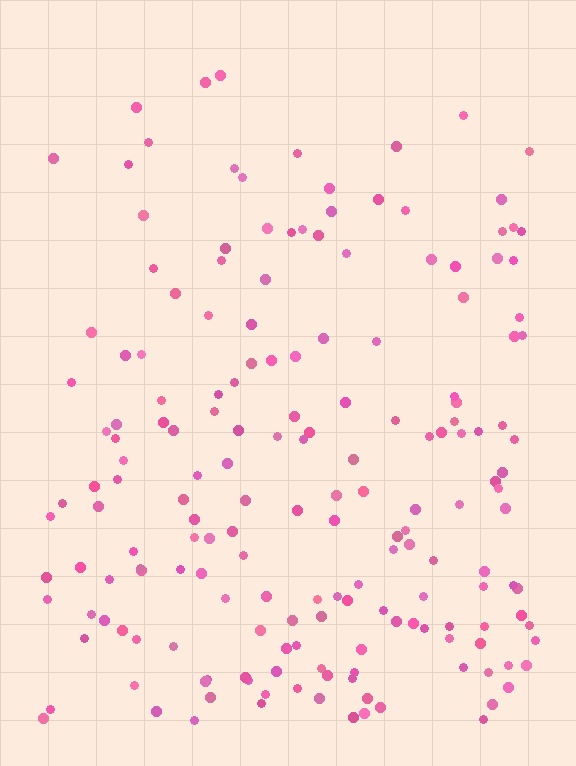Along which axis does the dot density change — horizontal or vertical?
Vertical.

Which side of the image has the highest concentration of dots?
The bottom.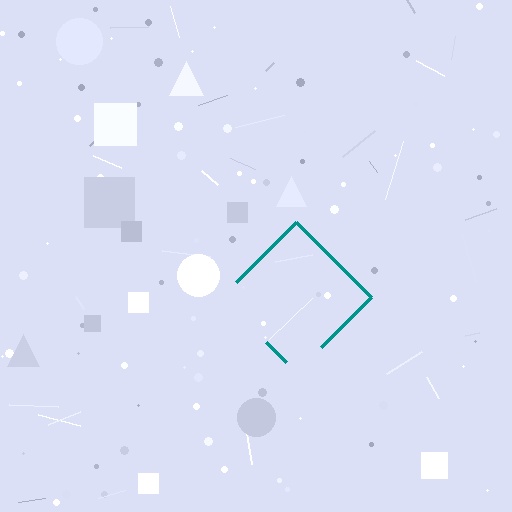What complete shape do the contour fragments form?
The contour fragments form a diamond.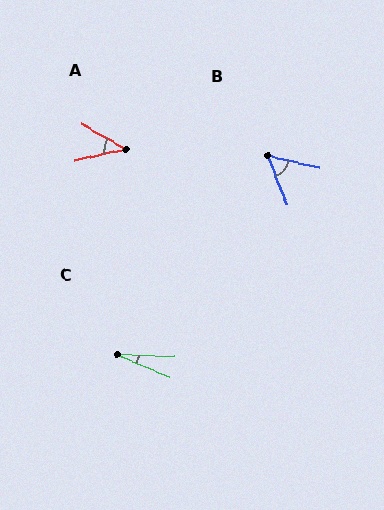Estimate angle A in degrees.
Approximately 42 degrees.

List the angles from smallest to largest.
C (22°), A (42°), B (55°).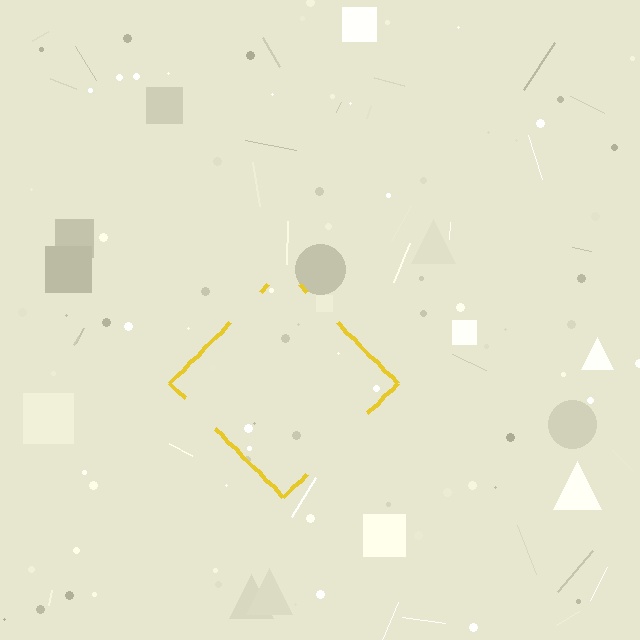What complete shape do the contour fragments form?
The contour fragments form a diamond.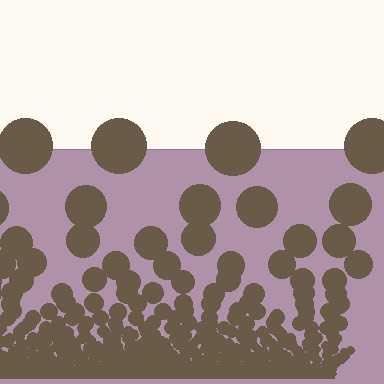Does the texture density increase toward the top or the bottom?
Density increases toward the bottom.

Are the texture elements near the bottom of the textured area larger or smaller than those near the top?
Smaller. The gradient is inverted — elements near the bottom are smaller and denser.